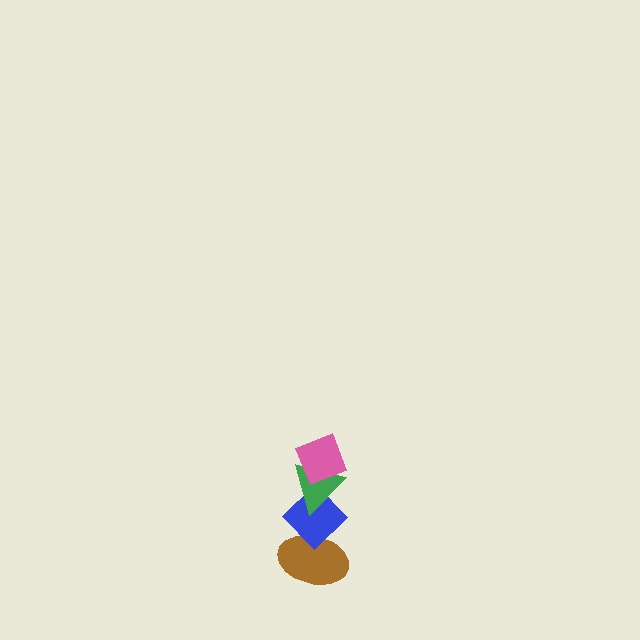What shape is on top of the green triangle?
The pink diamond is on top of the green triangle.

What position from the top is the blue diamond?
The blue diamond is 3rd from the top.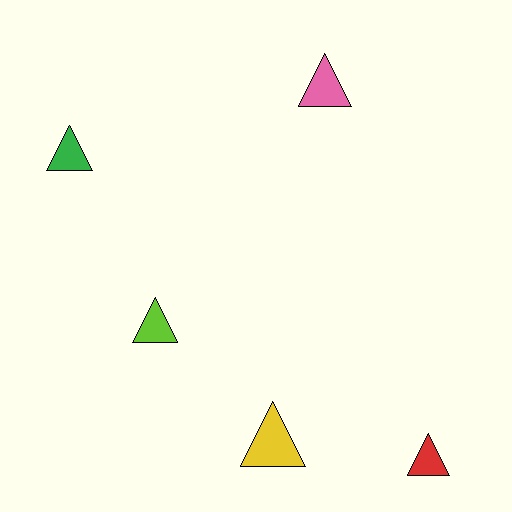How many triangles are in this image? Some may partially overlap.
There are 5 triangles.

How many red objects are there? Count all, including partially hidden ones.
There is 1 red object.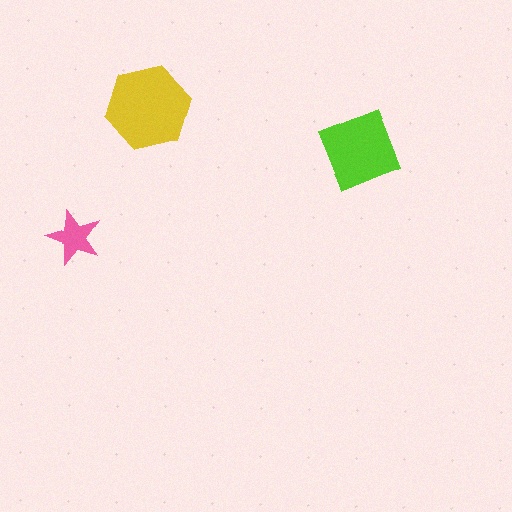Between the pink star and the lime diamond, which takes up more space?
The lime diamond.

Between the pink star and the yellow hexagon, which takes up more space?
The yellow hexagon.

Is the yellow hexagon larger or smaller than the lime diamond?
Larger.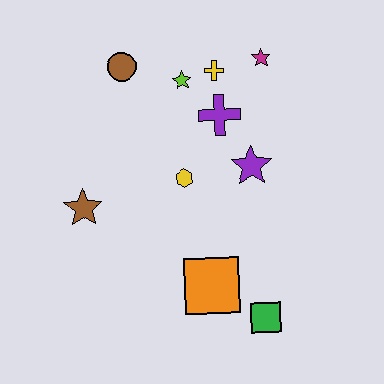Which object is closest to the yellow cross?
The lime star is closest to the yellow cross.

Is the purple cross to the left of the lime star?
No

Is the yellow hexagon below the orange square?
No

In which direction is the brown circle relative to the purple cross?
The brown circle is to the left of the purple cross.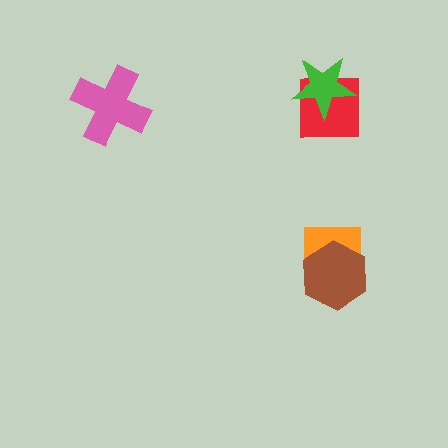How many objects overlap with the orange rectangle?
1 object overlaps with the orange rectangle.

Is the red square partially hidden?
Yes, it is partially covered by another shape.